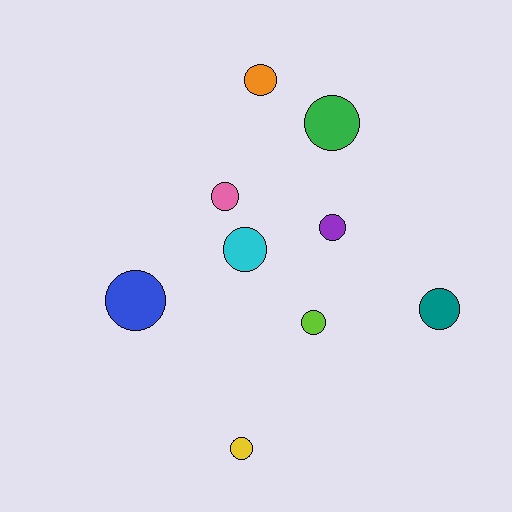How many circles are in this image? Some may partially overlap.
There are 9 circles.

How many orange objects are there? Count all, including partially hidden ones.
There is 1 orange object.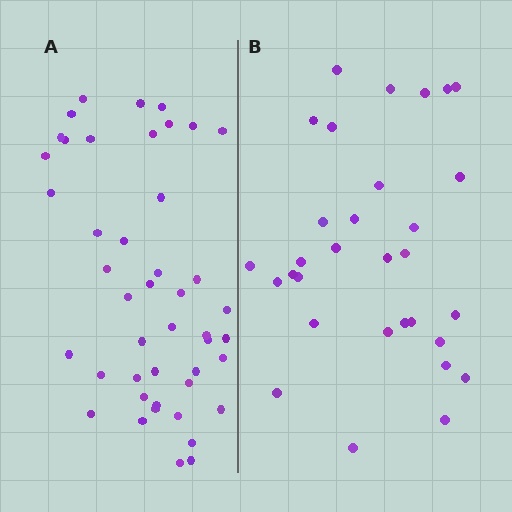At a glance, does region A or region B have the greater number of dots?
Region A (the left region) has more dots.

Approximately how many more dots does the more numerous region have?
Region A has approximately 15 more dots than region B.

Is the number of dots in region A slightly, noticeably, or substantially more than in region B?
Region A has substantially more. The ratio is roughly 1.5 to 1.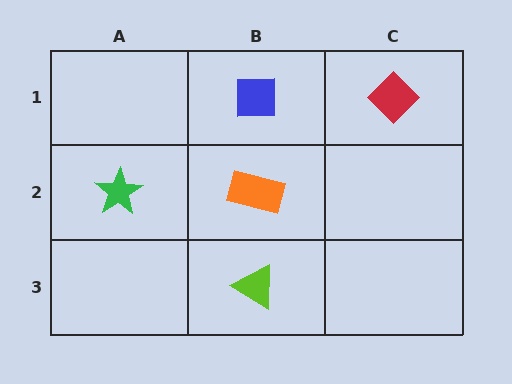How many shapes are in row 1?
2 shapes.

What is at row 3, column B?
A lime triangle.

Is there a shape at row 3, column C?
No, that cell is empty.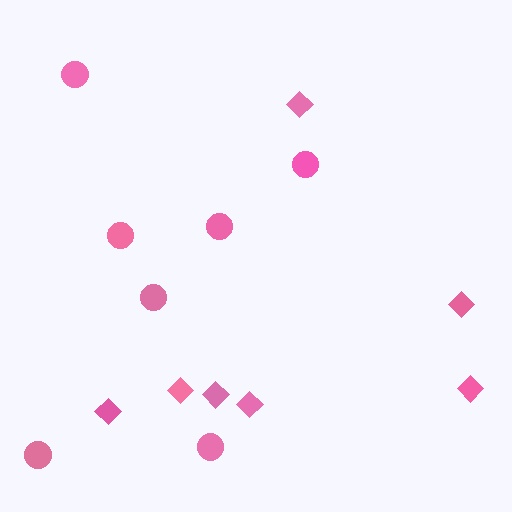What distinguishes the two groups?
There are 2 groups: one group of circles (7) and one group of diamonds (7).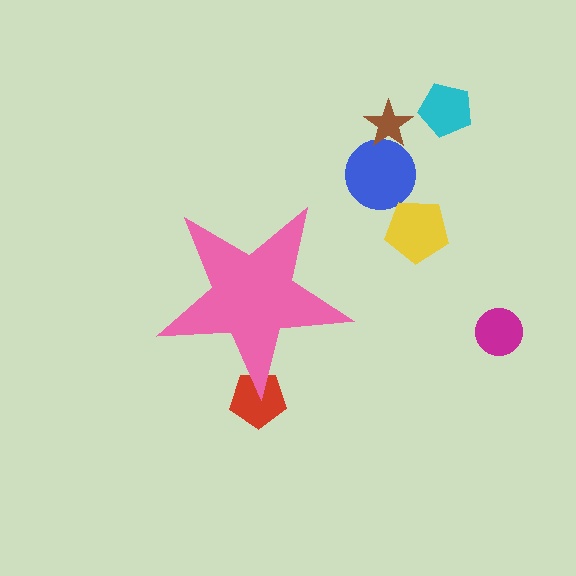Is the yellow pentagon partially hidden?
No, the yellow pentagon is fully visible.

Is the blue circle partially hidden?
No, the blue circle is fully visible.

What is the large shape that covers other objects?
A pink star.